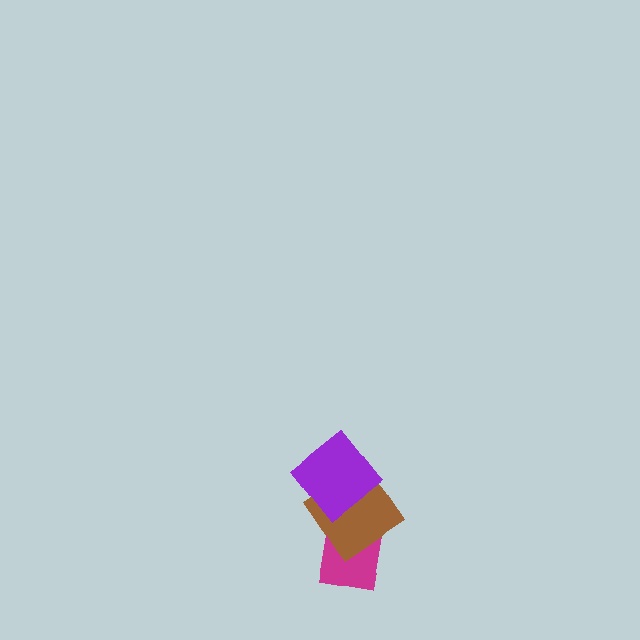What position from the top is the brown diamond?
The brown diamond is 2nd from the top.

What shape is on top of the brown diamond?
The purple diamond is on top of the brown diamond.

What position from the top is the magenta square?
The magenta square is 3rd from the top.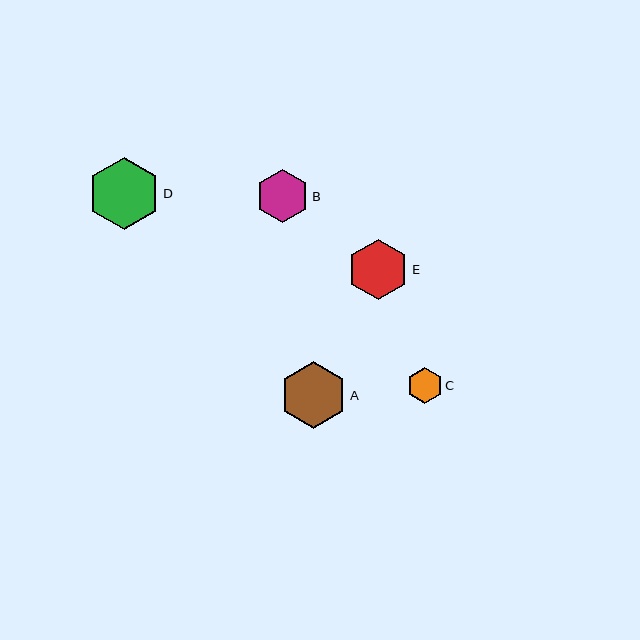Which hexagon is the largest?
Hexagon D is the largest with a size of approximately 72 pixels.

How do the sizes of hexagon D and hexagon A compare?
Hexagon D and hexagon A are approximately the same size.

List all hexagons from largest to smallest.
From largest to smallest: D, A, E, B, C.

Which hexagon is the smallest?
Hexagon C is the smallest with a size of approximately 36 pixels.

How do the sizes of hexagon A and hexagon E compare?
Hexagon A and hexagon E are approximately the same size.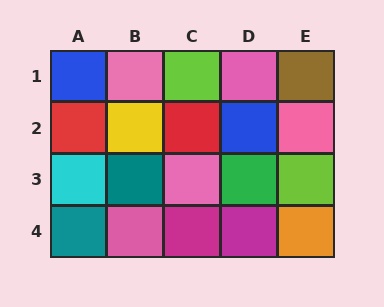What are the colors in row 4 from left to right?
Teal, pink, magenta, magenta, orange.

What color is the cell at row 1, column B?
Pink.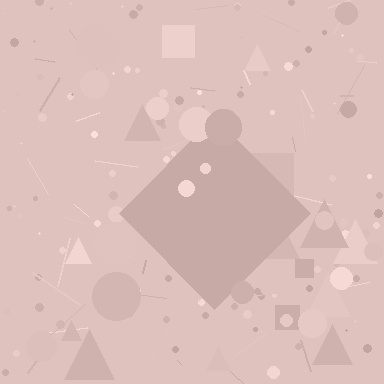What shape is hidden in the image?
A diamond is hidden in the image.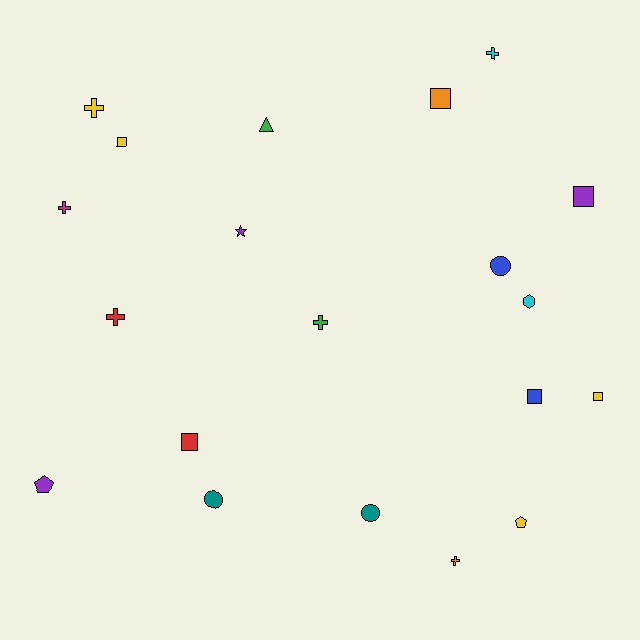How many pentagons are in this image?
There are 2 pentagons.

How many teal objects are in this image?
There are 2 teal objects.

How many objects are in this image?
There are 20 objects.